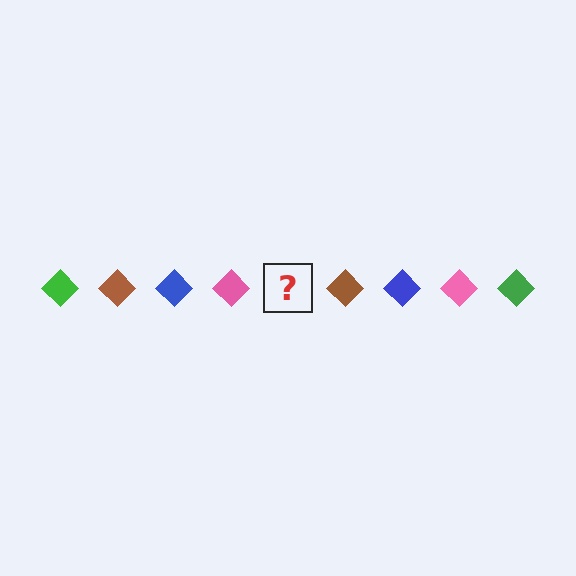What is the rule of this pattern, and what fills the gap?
The rule is that the pattern cycles through green, brown, blue, pink diamonds. The gap should be filled with a green diamond.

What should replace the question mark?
The question mark should be replaced with a green diamond.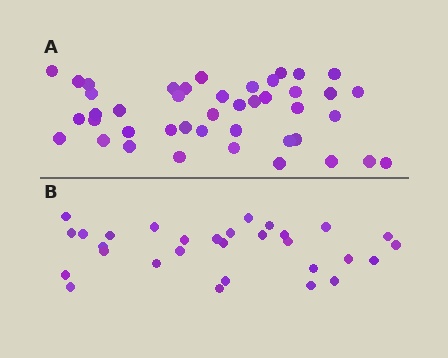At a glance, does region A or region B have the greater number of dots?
Region A (the top region) has more dots.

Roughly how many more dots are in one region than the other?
Region A has approximately 15 more dots than region B.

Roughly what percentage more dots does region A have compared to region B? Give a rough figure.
About 45% more.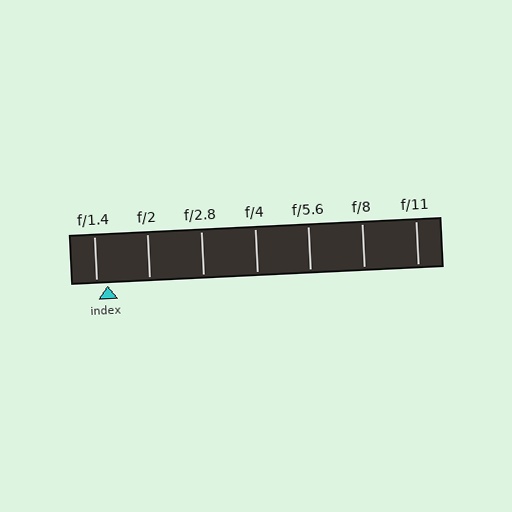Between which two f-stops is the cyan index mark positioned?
The index mark is between f/1.4 and f/2.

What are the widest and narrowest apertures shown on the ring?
The widest aperture shown is f/1.4 and the narrowest is f/11.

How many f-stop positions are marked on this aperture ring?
There are 7 f-stop positions marked.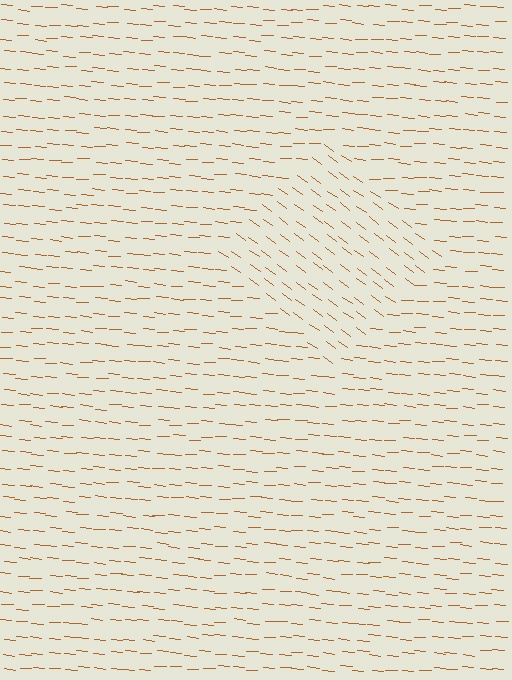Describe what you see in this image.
The image is filled with small brown line segments. A diamond region in the image has lines oriented differently from the surrounding lines, creating a visible texture boundary.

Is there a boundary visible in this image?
Yes, there is a texture boundary formed by a change in line orientation.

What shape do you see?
I see a diamond.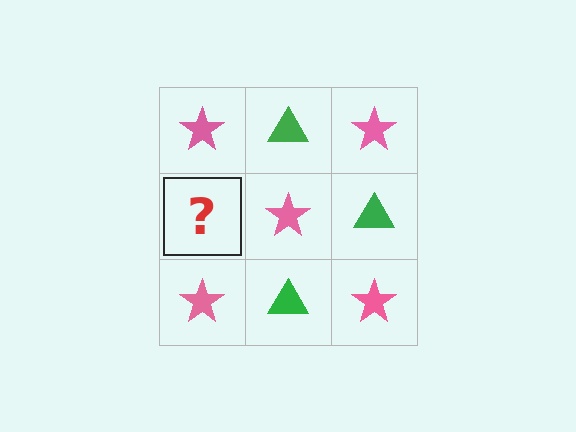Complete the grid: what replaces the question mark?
The question mark should be replaced with a green triangle.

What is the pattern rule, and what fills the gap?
The rule is that it alternates pink star and green triangle in a checkerboard pattern. The gap should be filled with a green triangle.